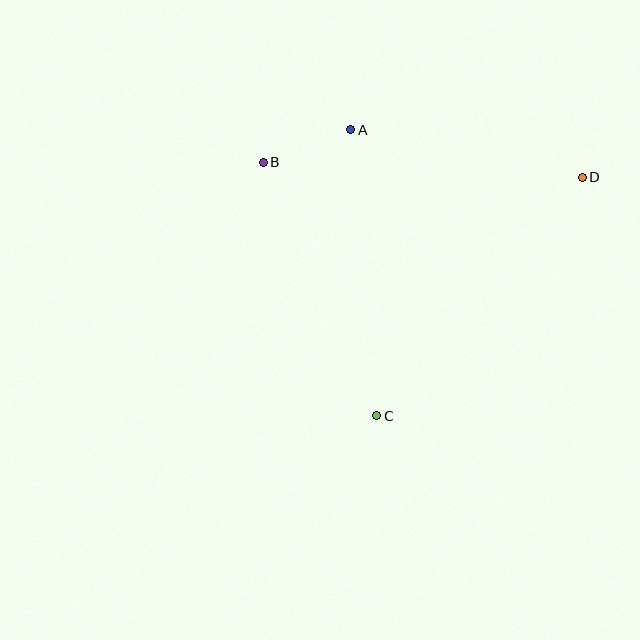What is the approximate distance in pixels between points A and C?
The distance between A and C is approximately 287 pixels.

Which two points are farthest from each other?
Points B and D are farthest from each other.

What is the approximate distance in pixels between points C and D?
The distance between C and D is approximately 315 pixels.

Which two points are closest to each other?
Points A and B are closest to each other.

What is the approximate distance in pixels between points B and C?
The distance between B and C is approximately 278 pixels.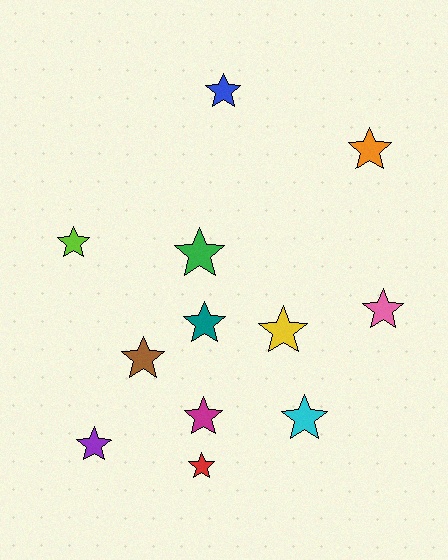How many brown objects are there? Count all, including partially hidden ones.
There is 1 brown object.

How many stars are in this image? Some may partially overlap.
There are 12 stars.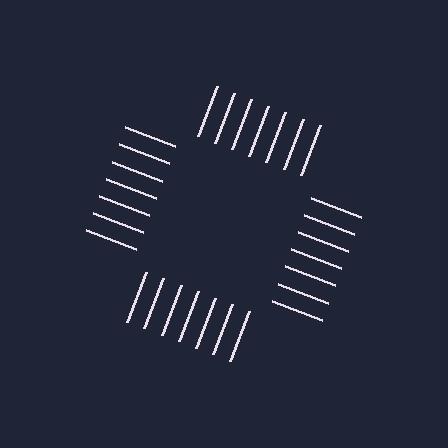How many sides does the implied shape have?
4 sides — the line-ends trace a square.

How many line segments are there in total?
28 — 7 along each of the 4 edges.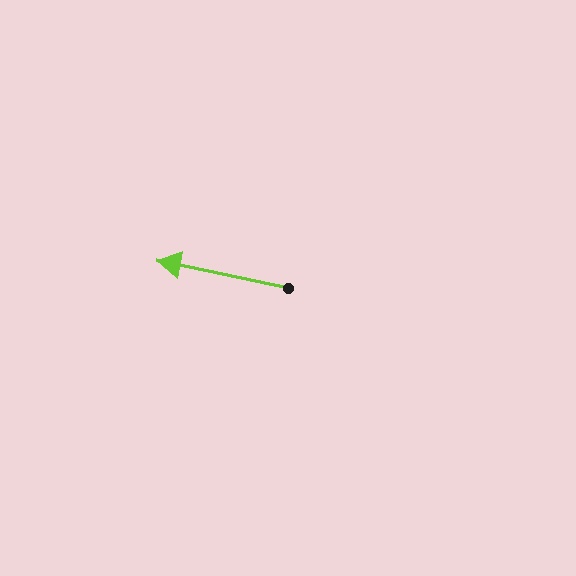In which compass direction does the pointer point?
West.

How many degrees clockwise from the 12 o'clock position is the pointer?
Approximately 282 degrees.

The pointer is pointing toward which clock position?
Roughly 9 o'clock.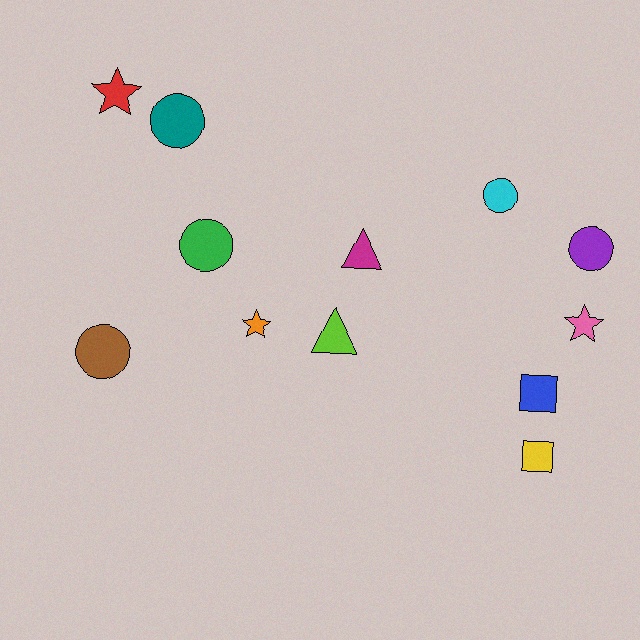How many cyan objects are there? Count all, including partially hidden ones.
There is 1 cyan object.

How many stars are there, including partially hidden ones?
There are 3 stars.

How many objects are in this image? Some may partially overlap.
There are 12 objects.